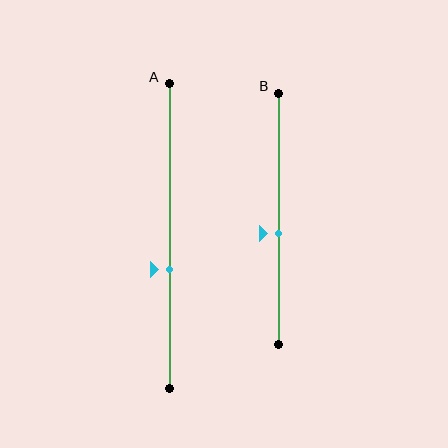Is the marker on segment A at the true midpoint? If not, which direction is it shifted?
No, the marker on segment A is shifted downward by about 11% of the segment length.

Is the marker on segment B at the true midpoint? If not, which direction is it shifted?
No, the marker on segment B is shifted downward by about 6% of the segment length.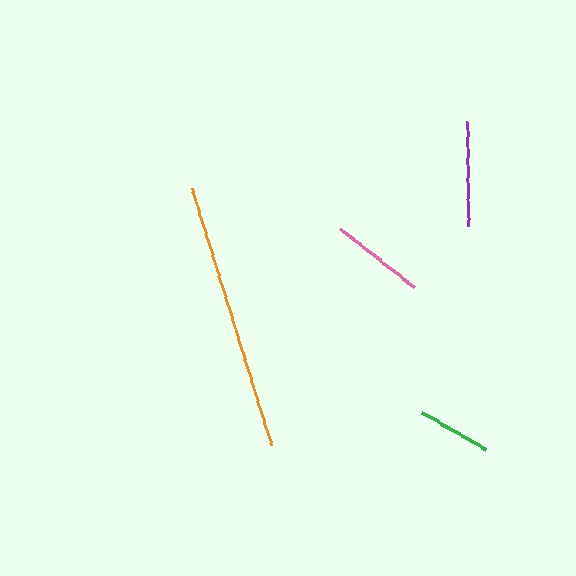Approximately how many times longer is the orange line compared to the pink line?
The orange line is approximately 2.8 times the length of the pink line.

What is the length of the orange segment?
The orange segment is approximately 269 pixels long.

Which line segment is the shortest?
The green line is the shortest at approximately 74 pixels.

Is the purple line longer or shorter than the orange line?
The orange line is longer than the purple line.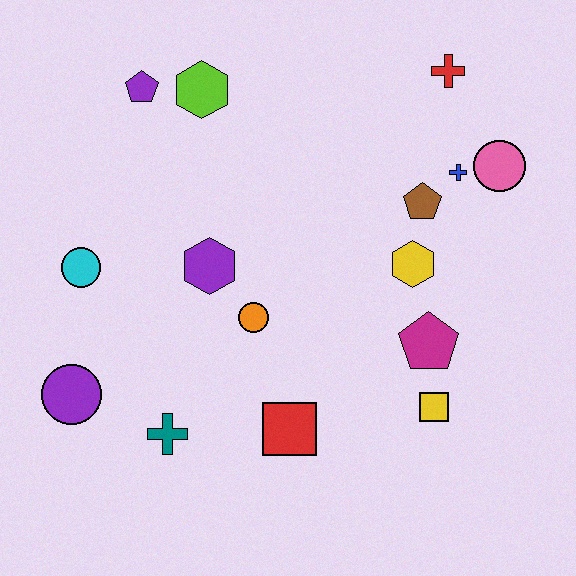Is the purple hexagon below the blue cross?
Yes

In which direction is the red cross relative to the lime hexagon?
The red cross is to the right of the lime hexagon.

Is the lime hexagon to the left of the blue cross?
Yes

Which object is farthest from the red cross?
The purple circle is farthest from the red cross.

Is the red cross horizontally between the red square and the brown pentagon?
No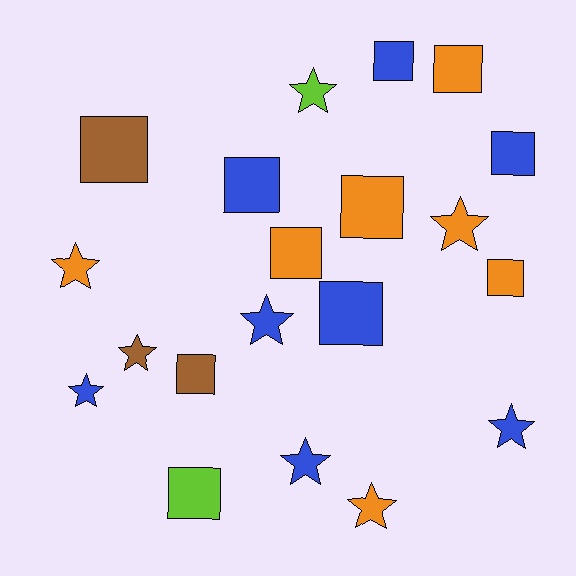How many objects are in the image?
There are 20 objects.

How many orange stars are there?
There are 3 orange stars.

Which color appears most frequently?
Blue, with 8 objects.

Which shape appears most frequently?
Square, with 11 objects.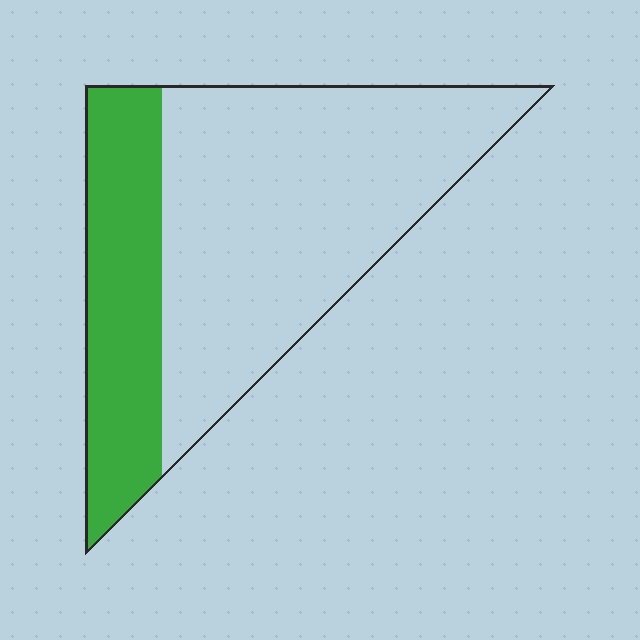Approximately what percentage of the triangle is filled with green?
Approximately 30%.